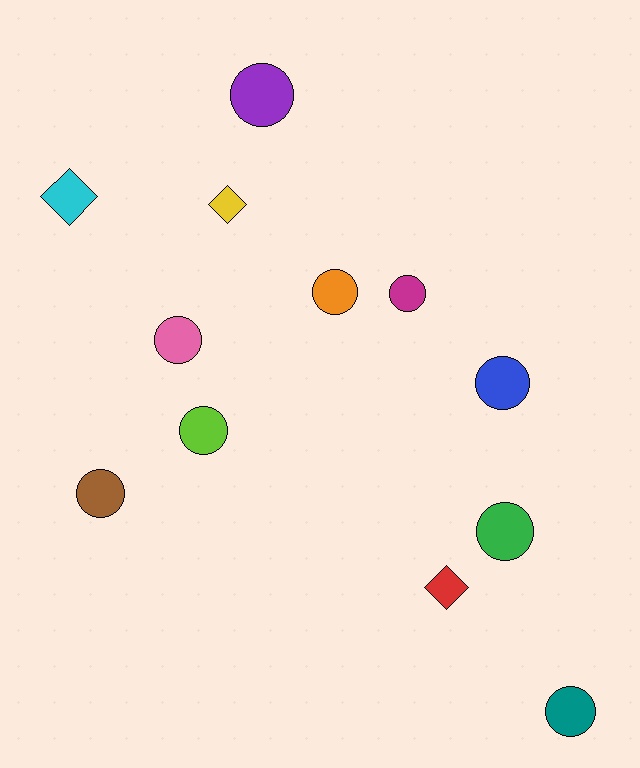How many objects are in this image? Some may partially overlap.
There are 12 objects.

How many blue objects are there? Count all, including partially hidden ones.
There is 1 blue object.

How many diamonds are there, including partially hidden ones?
There are 3 diamonds.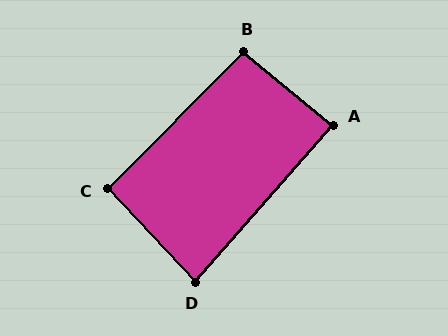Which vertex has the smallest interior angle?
D, at approximately 84 degrees.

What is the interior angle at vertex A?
Approximately 88 degrees (approximately right).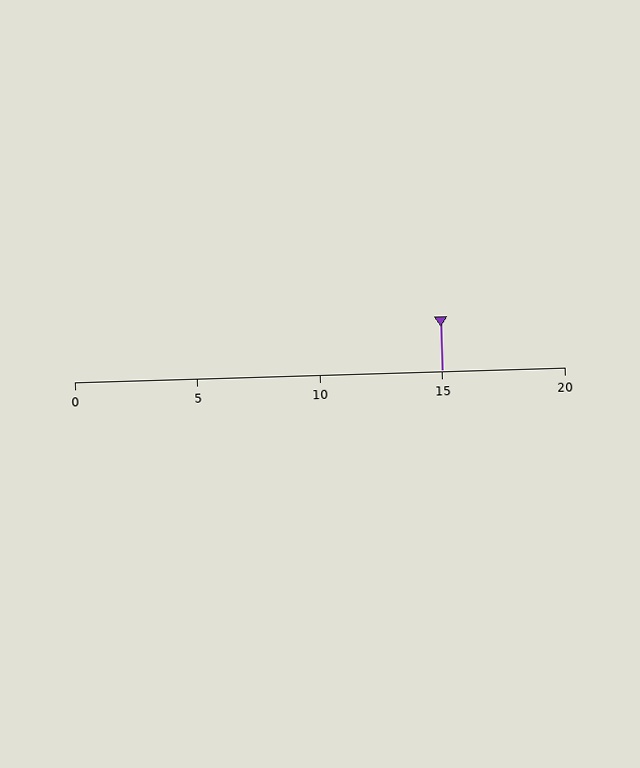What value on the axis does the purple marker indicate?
The marker indicates approximately 15.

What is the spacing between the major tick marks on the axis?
The major ticks are spaced 5 apart.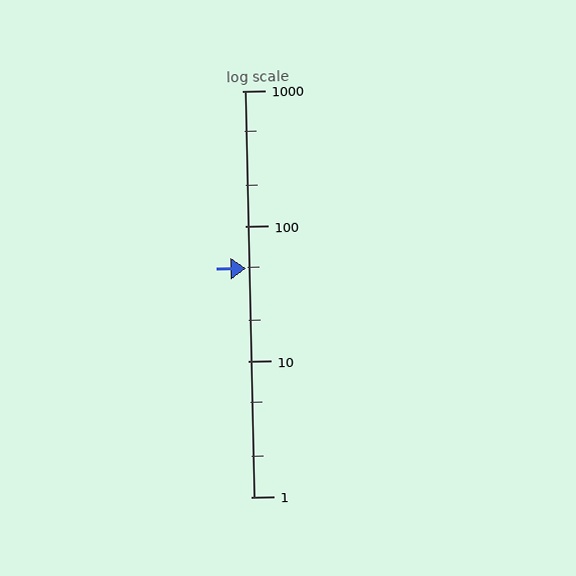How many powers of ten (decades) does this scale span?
The scale spans 3 decades, from 1 to 1000.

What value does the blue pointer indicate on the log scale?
The pointer indicates approximately 49.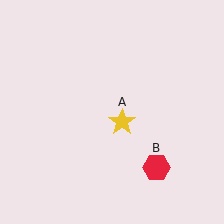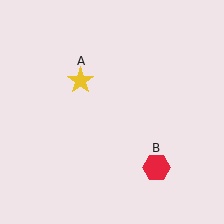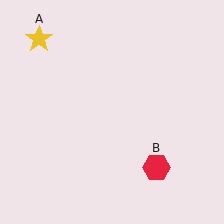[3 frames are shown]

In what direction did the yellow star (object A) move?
The yellow star (object A) moved up and to the left.